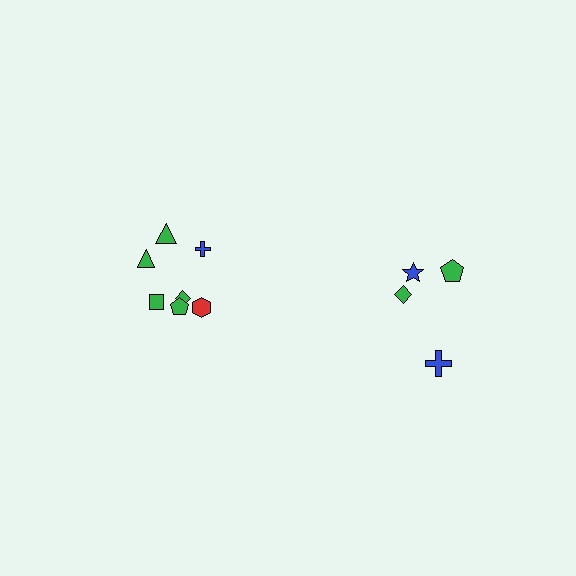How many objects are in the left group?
There are 7 objects.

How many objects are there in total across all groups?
There are 11 objects.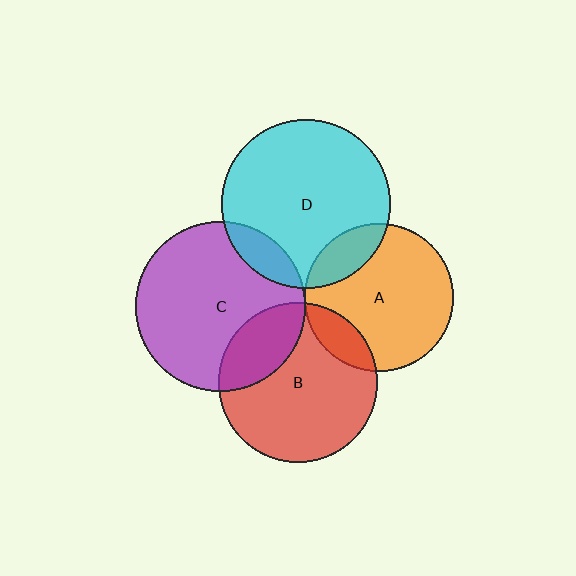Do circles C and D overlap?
Yes.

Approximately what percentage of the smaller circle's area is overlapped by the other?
Approximately 10%.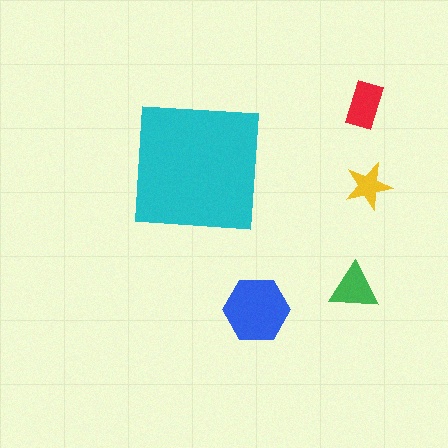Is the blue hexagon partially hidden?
No, the blue hexagon is fully visible.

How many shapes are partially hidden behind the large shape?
0 shapes are partially hidden.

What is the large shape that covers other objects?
A cyan square.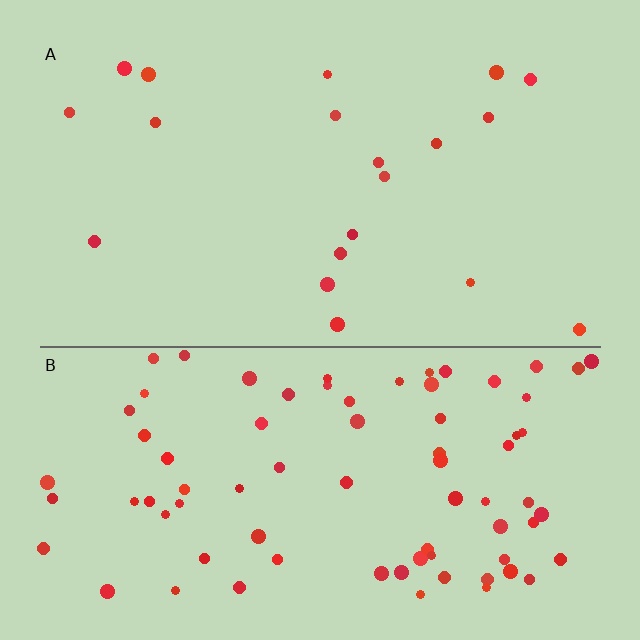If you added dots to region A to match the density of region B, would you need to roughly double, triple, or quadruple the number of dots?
Approximately quadruple.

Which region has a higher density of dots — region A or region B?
B (the bottom).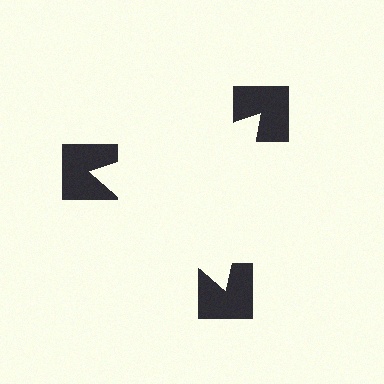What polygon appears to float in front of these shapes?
An illusory triangle — its edges are inferred from the aligned wedge cuts in the notched squares, not physically drawn.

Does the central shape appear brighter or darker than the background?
It typically appears slightly brighter than the background, even though no actual brightness change is drawn.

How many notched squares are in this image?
There are 3 — one at each vertex of the illusory triangle.